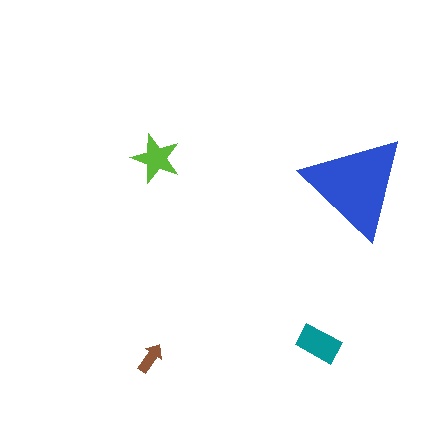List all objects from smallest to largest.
The brown arrow, the lime star, the teal rectangle, the blue triangle.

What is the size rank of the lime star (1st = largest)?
3rd.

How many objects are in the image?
There are 4 objects in the image.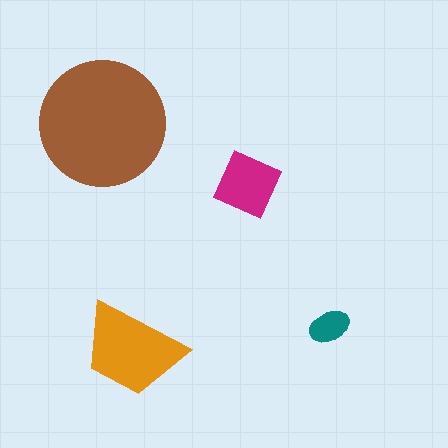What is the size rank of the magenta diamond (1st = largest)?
3rd.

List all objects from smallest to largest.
The teal ellipse, the magenta diamond, the orange trapezoid, the brown circle.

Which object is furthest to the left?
The brown circle is leftmost.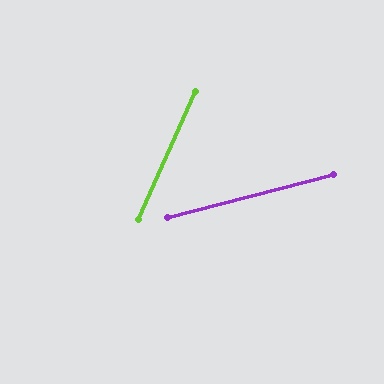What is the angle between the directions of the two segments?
Approximately 51 degrees.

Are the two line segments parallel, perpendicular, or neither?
Neither parallel nor perpendicular — they differ by about 51°.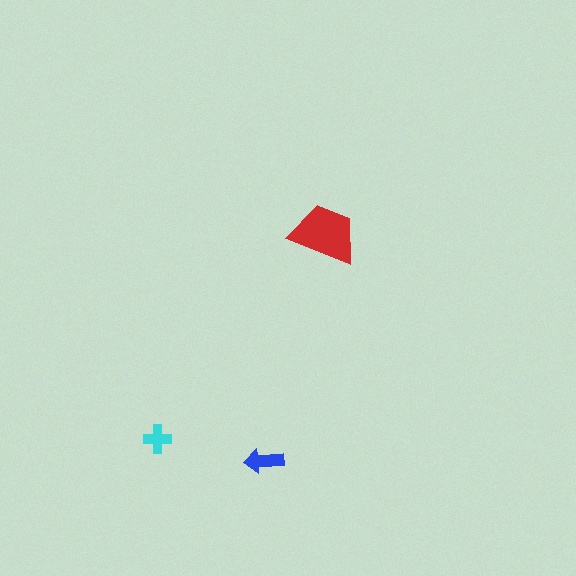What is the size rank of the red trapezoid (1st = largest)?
1st.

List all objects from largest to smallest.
The red trapezoid, the blue arrow, the cyan cross.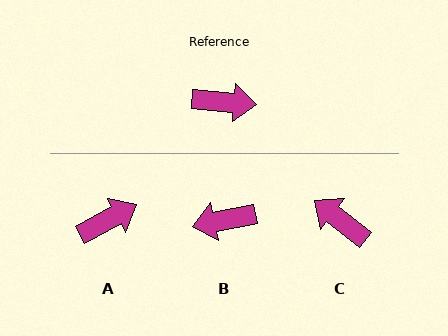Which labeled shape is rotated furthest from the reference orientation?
B, about 164 degrees away.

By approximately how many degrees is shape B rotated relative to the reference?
Approximately 164 degrees clockwise.